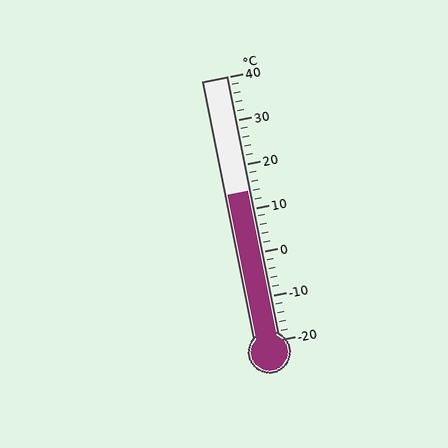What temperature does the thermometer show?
The thermometer shows approximately 14°C.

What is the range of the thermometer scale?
The thermometer scale ranges from -20°C to 40°C.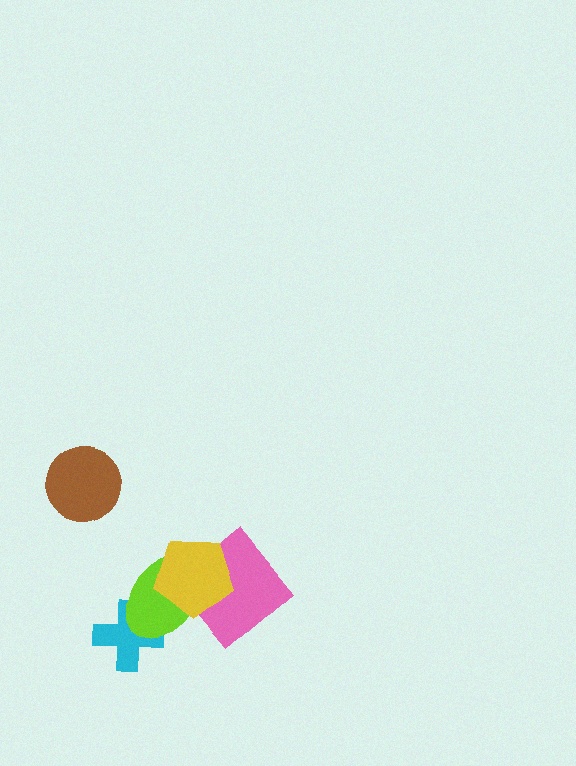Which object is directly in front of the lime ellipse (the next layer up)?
The pink diamond is directly in front of the lime ellipse.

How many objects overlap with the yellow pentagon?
2 objects overlap with the yellow pentagon.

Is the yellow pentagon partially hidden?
No, no other shape covers it.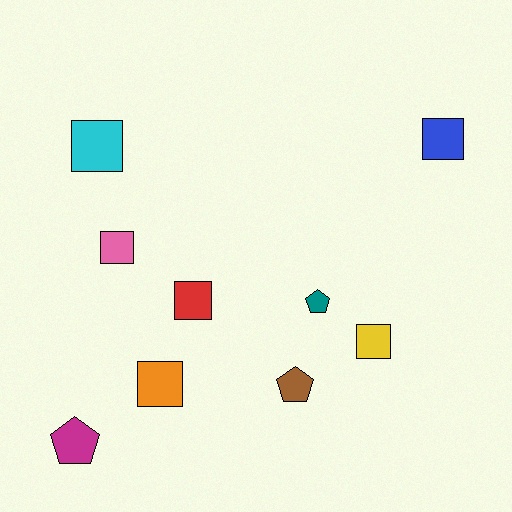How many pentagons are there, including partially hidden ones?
There are 3 pentagons.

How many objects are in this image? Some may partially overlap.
There are 9 objects.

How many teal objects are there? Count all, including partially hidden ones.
There is 1 teal object.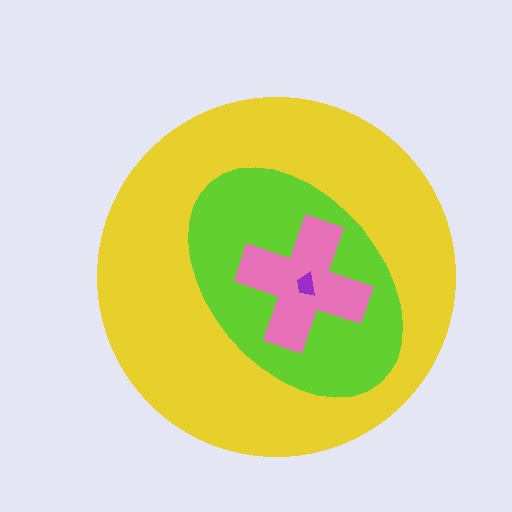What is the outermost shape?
The yellow circle.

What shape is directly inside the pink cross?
The purple trapezoid.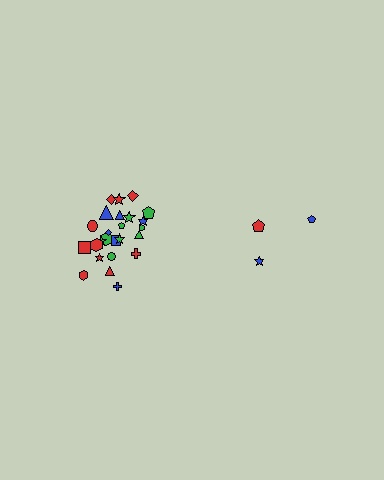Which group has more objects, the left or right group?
The left group.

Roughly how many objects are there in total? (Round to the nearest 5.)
Roughly 30 objects in total.